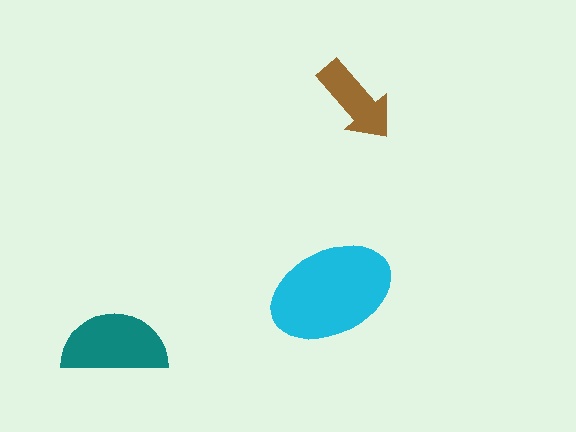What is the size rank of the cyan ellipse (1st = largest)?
1st.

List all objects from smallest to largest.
The brown arrow, the teal semicircle, the cyan ellipse.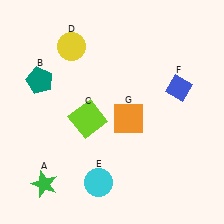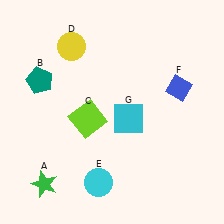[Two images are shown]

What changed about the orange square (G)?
In Image 1, G is orange. In Image 2, it changed to cyan.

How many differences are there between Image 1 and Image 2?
There is 1 difference between the two images.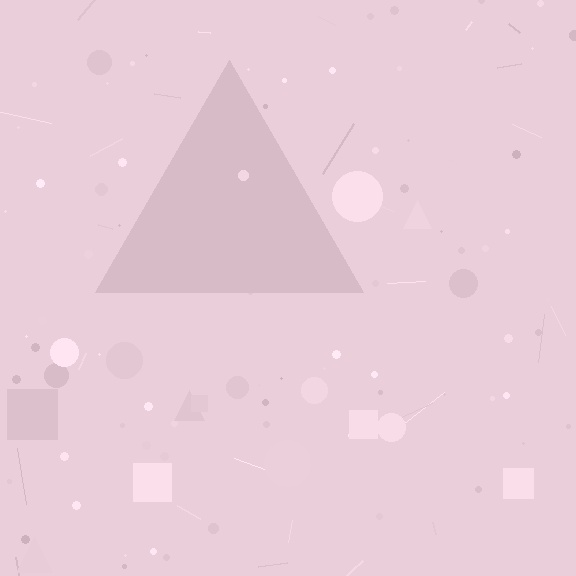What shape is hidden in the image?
A triangle is hidden in the image.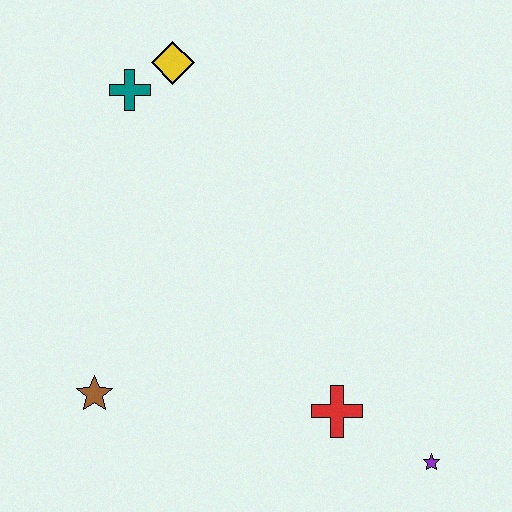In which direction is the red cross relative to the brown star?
The red cross is to the right of the brown star.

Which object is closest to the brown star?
The red cross is closest to the brown star.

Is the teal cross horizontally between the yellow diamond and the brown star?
Yes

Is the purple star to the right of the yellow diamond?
Yes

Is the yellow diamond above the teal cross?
Yes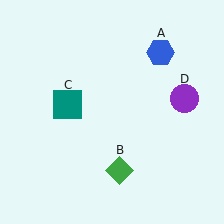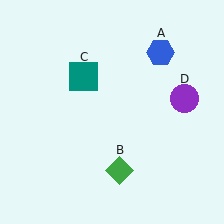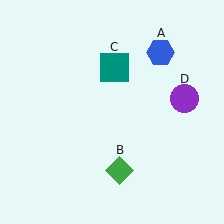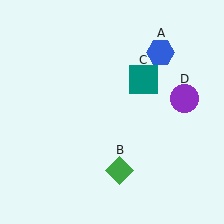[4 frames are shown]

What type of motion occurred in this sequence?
The teal square (object C) rotated clockwise around the center of the scene.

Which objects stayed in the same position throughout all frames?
Blue hexagon (object A) and green diamond (object B) and purple circle (object D) remained stationary.